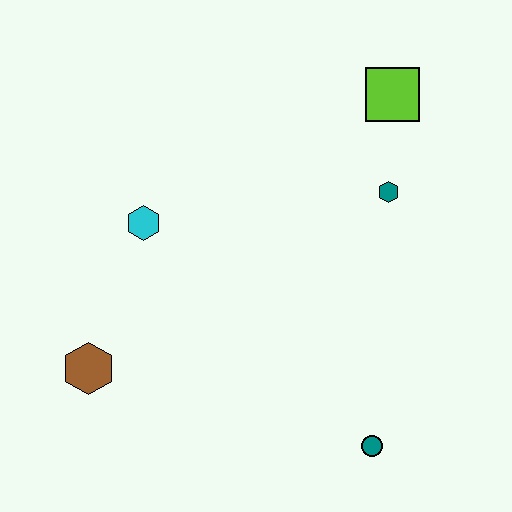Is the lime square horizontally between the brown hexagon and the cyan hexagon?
No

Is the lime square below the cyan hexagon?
No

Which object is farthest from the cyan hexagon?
The teal circle is farthest from the cyan hexagon.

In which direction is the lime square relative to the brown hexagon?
The lime square is to the right of the brown hexagon.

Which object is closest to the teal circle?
The teal hexagon is closest to the teal circle.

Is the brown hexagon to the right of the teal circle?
No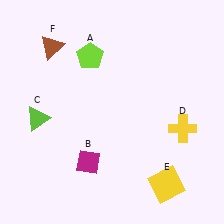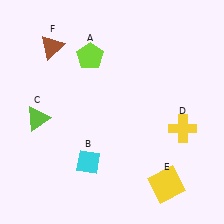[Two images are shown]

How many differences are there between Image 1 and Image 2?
There is 1 difference between the two images.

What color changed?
The diamond (B) changed from magenta in Image 1 to cyan in Image 2.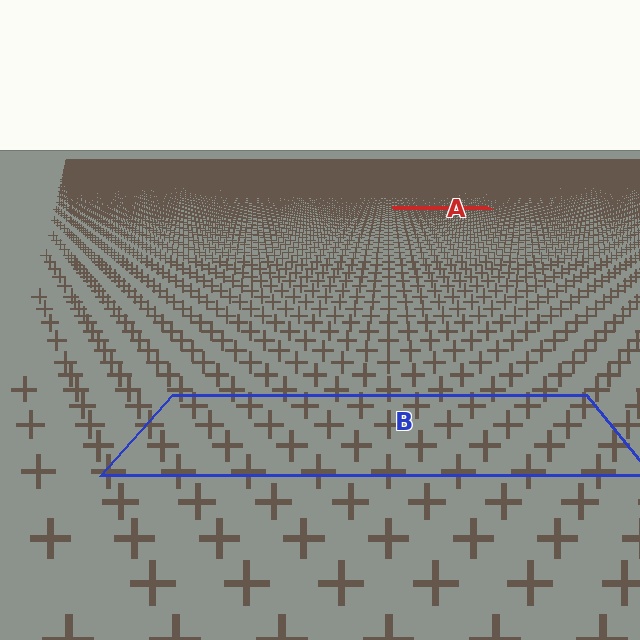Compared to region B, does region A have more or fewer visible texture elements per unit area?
Region A has more texture elements per unit area — they are packed more densely because it is farther away.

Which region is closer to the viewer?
Region B is closer. The texture elements there are larger and more spread out.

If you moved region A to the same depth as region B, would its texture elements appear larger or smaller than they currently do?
They would appear larger. At a closer depth, the same texture elements are projected at a bigger on-screen size.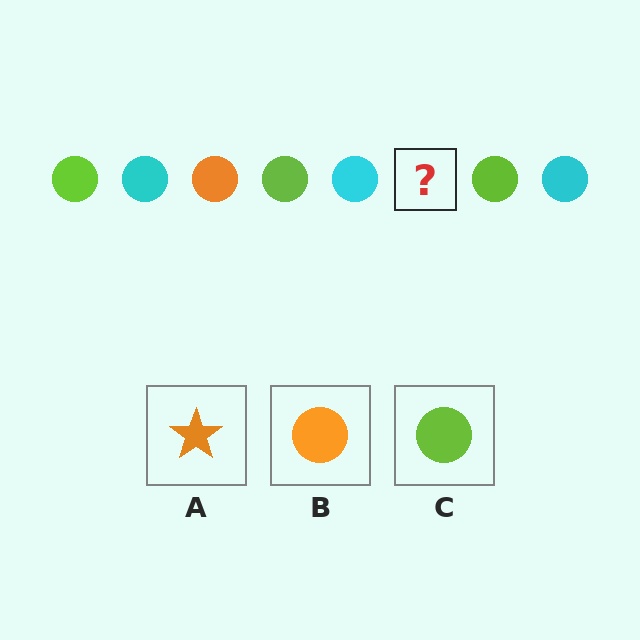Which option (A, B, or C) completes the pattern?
B.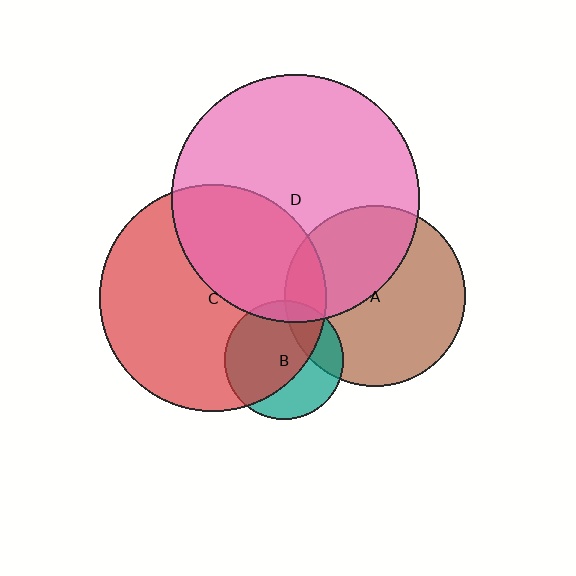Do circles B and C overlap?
Yes.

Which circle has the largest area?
Circle D (pink).